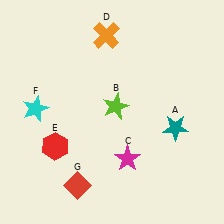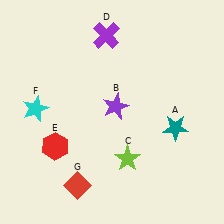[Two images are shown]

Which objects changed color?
B changed from lime to purple. C changed from magenta to lime. D changed from orange to purple.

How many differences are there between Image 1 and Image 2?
There are 3 differences between the two images.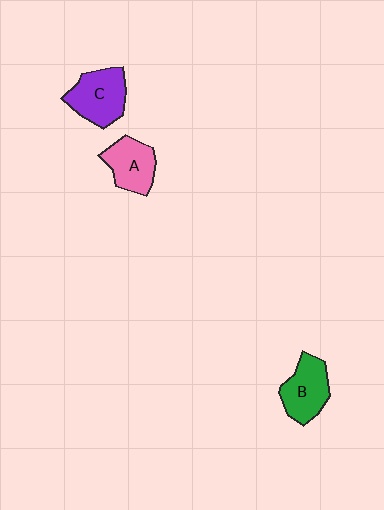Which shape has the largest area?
Shape C (purple).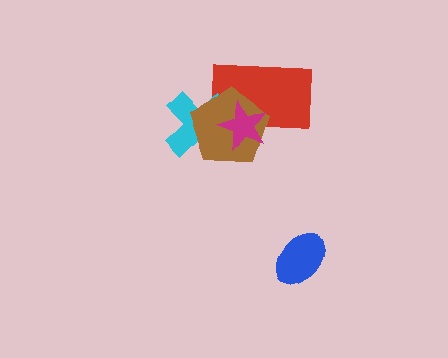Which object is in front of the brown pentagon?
The magenta star is in front of the brown pentagon.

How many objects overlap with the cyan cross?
3 objects overlap with the cyan cross.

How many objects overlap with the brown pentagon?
3 objects overlap with the brown pentagon.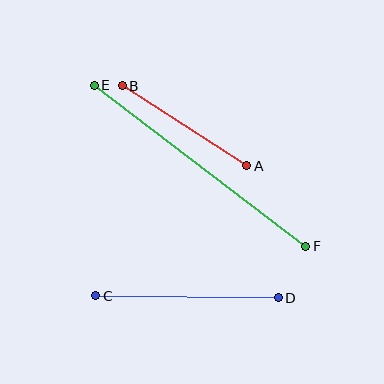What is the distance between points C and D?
The distance is approximately 182 pixels.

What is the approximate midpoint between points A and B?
The midpoint is at approximately (185, 126) pixels.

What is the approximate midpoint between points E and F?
The midpoint is at approximately (200, 166) pixels.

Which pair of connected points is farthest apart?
Points E and F are farthest apart.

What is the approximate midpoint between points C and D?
The midpoint is at approximately (187, 297) pixels.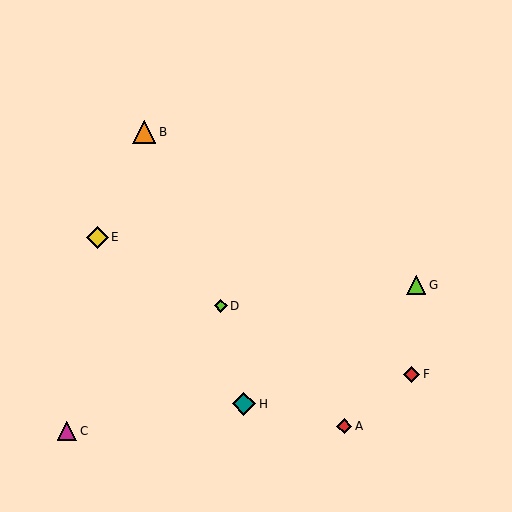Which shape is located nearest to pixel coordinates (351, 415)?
The red diamond (labeled A) at (344, 426) is nearest to that location.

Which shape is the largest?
The teal diamond (labeled H) is the largest.